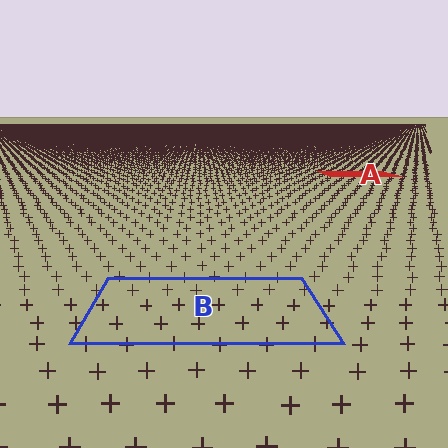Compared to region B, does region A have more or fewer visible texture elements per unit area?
Region A has more texture elements per unit area — they are packed more densely because it is farther away.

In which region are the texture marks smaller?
The texture marks are smaller in region A, because it is farther away.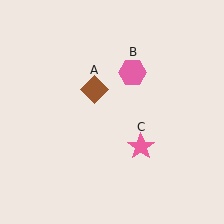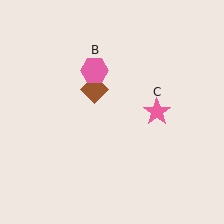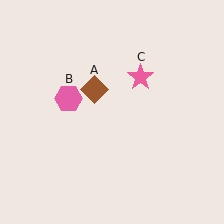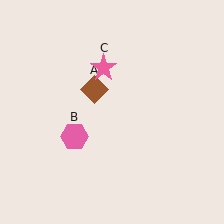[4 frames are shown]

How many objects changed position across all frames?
2 objects changed position: pink hexagon (object B), pink star (object C).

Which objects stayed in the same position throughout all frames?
Brown diamond (object A) remained stationary.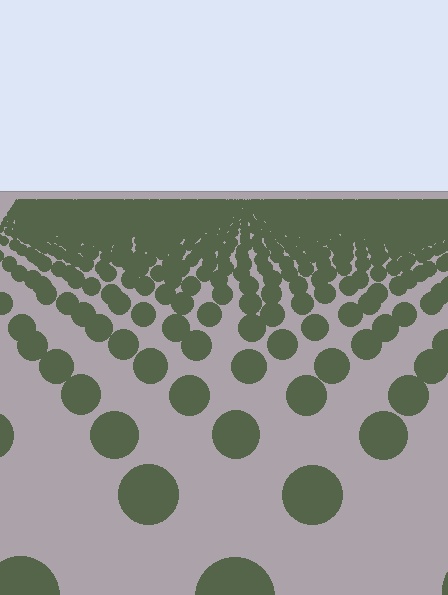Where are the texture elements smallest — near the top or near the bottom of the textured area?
Near the top.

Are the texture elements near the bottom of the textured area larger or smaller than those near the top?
Larger. Near the bottom, elements are closer to the viewer and appear at a bigger on-screen size.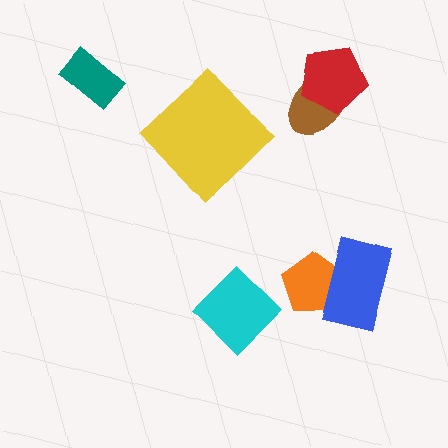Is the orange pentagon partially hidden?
Yes, it is partially covered by another shape.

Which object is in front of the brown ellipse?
The red pentagon is in front of the brown ellipse.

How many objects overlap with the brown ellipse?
1 object overlaps with the brown ellipse.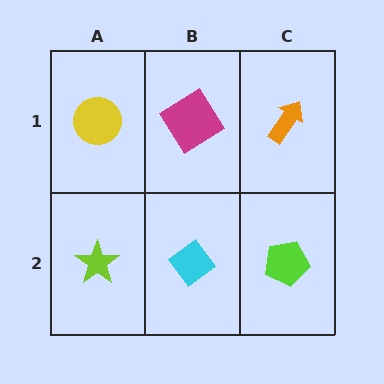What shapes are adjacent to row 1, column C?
A lime pentagon (row 2, column C), a magenta diamond (row 1, column B).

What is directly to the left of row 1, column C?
A magenta diamond.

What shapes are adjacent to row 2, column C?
An orange arrow (row 1, column C), a cyan diamond (row 2, column B).